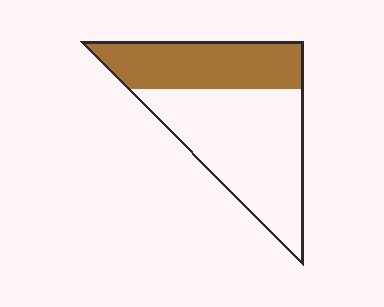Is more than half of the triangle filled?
No.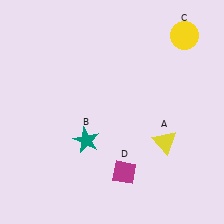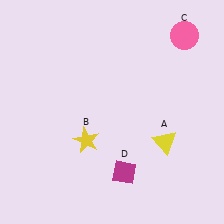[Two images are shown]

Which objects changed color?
B changed from teal to yellow. C changed from yellow to pink.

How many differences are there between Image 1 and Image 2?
There are 2 differences between the two images.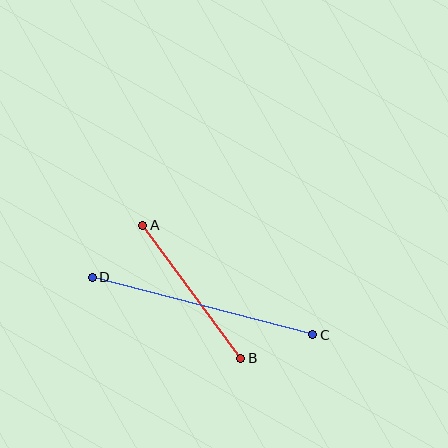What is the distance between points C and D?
The distance is approximately 228 pixels.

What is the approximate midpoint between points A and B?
The midpoint is at approximately (192, 292) pixels.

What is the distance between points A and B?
The distance is approximately 165 pixels.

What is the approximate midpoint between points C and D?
The midpoint is at approximately (203, 306) pixels.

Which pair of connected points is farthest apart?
Points C and D are farthest apart.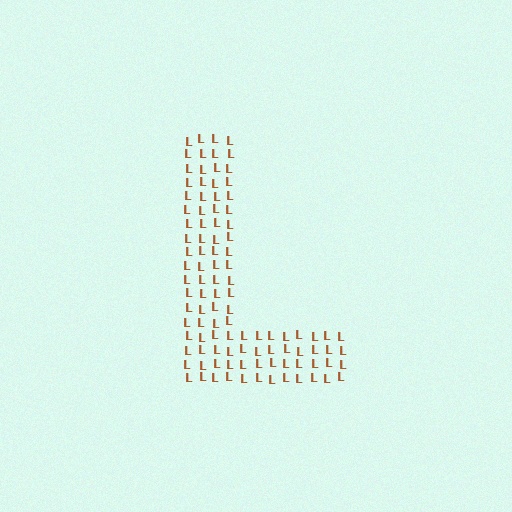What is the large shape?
The large shape is the letter L.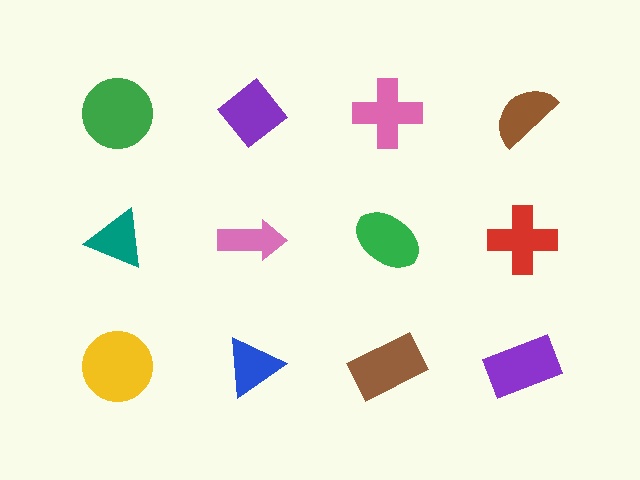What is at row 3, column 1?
A yellow circle.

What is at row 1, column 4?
A brown semicircle.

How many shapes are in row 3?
4 shapes.